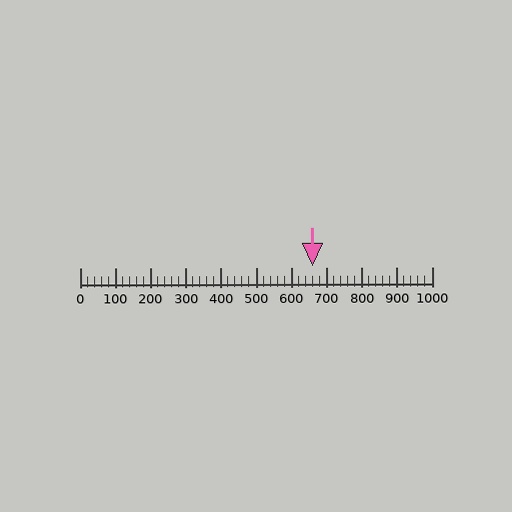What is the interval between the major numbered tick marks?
The major tick marks are spaced 100 units apart.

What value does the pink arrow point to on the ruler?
The pink arrow points to approximately 660.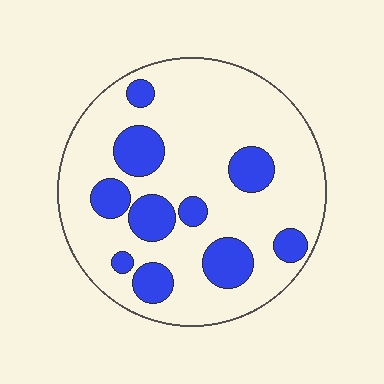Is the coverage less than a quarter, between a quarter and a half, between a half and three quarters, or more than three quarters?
Less than a quarter.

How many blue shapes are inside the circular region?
10.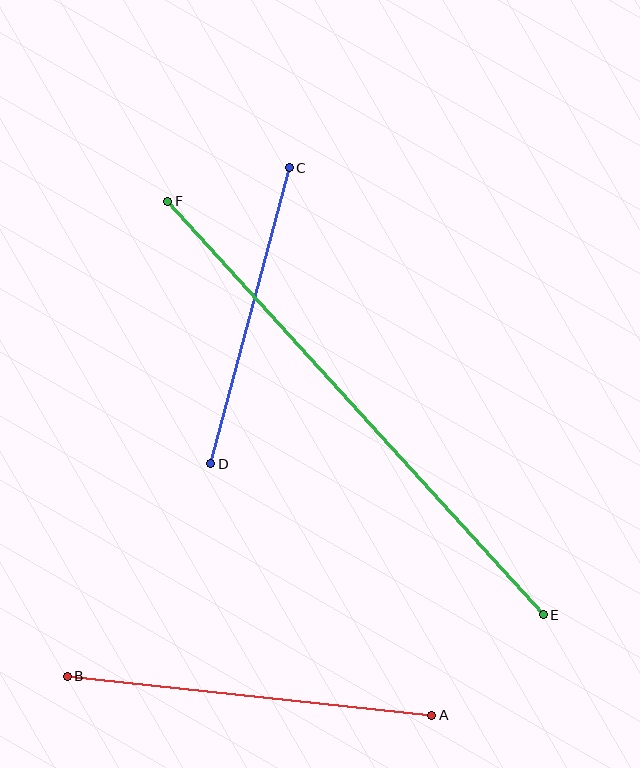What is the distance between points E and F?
The distance is approximately 559 pixels.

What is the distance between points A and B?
The distance is approximately 367 pixels.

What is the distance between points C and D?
The distance is approximately 306 pixels.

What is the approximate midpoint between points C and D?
The midpoint is at approximately (250, 316) pixels.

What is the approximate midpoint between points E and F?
The midpoint is at approximately (355, 408) pixels.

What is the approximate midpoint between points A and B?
The midpoint is at approximately (249, 696) pixels.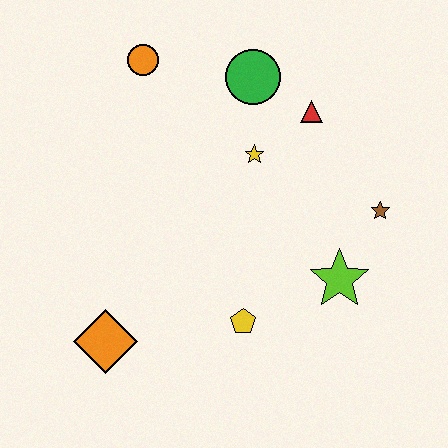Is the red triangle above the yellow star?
Yes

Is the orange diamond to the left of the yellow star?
Yes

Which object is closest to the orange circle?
The green circle is closest to the orange circle.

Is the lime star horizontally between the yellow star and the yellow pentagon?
No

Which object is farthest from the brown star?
The orange diamond is farthest from the brown star.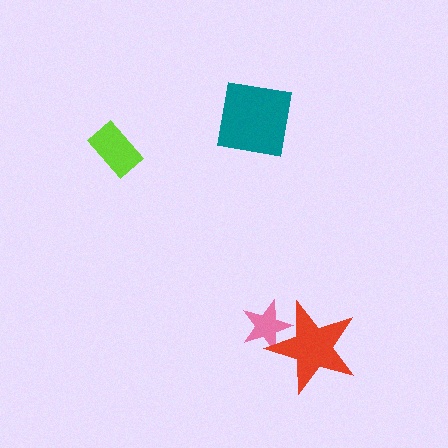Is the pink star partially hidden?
Yes, it is partially covered by another shape.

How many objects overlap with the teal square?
0 objects overlap with the teal square.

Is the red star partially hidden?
No, no other shape covers it.